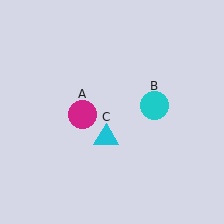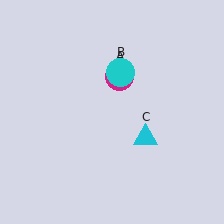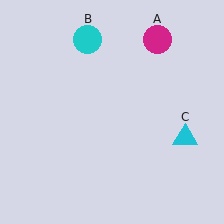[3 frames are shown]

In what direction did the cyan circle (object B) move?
The cyan circle (object B) moved up and to the left.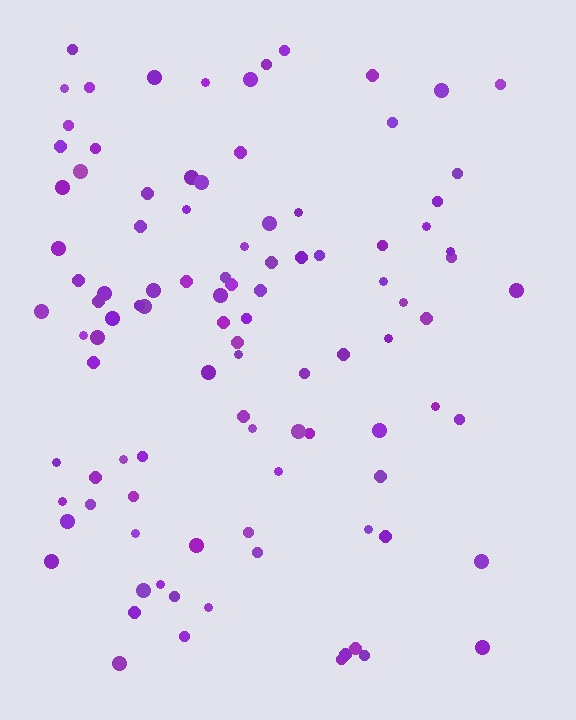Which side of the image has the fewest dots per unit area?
The right.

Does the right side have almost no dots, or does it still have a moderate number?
Still a moderate number, just noticeably fewer than the left.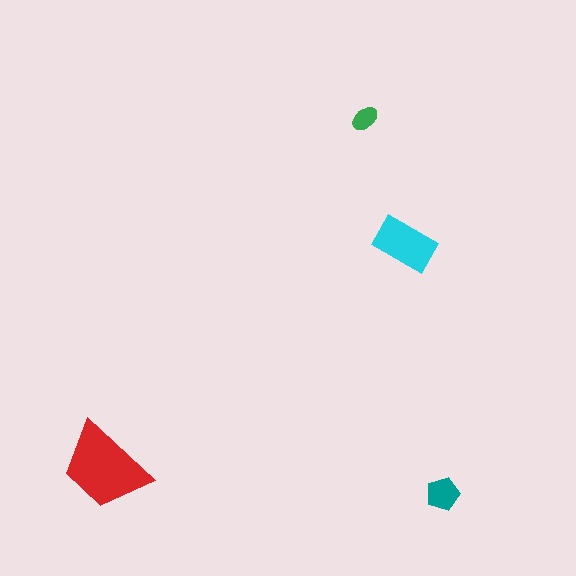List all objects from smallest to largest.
The green ellipse, the teal pentagon, the cyan rectangle, the red trapezoid.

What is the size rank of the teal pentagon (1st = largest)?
3rd.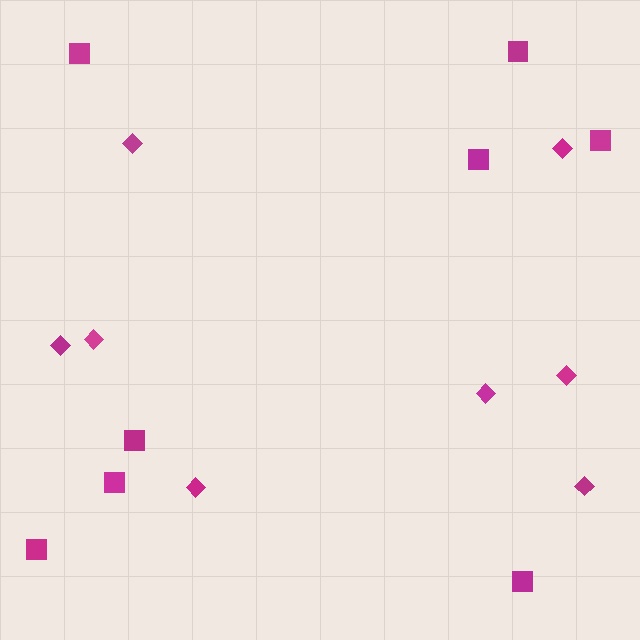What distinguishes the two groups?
There are 2 groups: one group of squares (8) and one group of diamonds (8).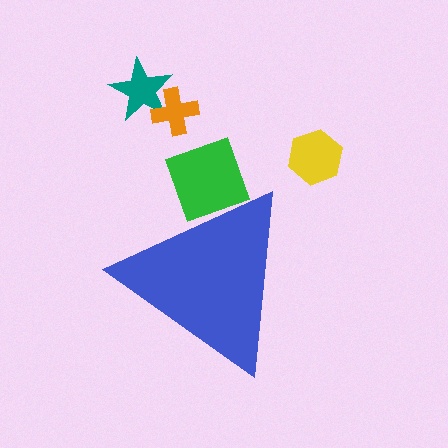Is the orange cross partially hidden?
No, the orange cross is fully visible.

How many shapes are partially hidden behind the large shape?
1 shape is partially hidden.